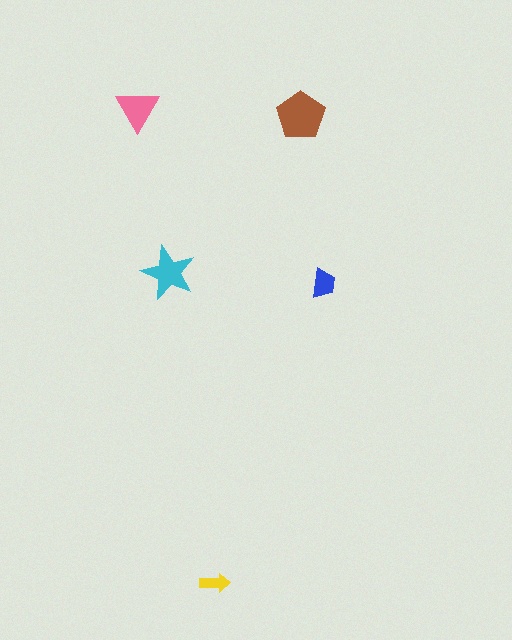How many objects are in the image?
There are 5 objects in the image.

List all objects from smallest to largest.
The yellow arrow, the blue trapezoid, the pink triangle, the cyan star, the brown pentagon.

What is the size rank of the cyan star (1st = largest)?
2nd.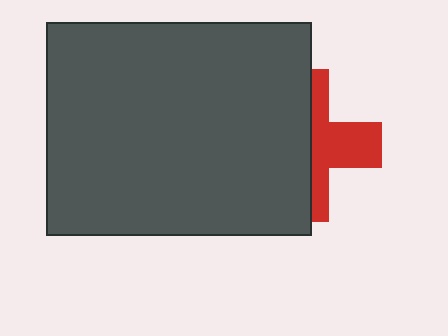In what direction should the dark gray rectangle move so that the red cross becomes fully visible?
The dark gray rectangle should move left. That is the shortest direction to clear the overlap and leave the red cross fully visible.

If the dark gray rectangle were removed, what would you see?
You would see the complete red cross.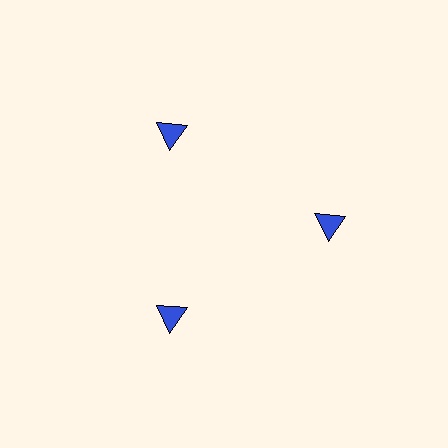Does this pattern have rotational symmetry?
Yes, this pattern has 3-fold rotational symmetry. It looks the same after rotating 120 degrees around the center.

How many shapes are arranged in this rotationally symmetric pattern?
There are 3 shapes, arranged in 3 groups of 1.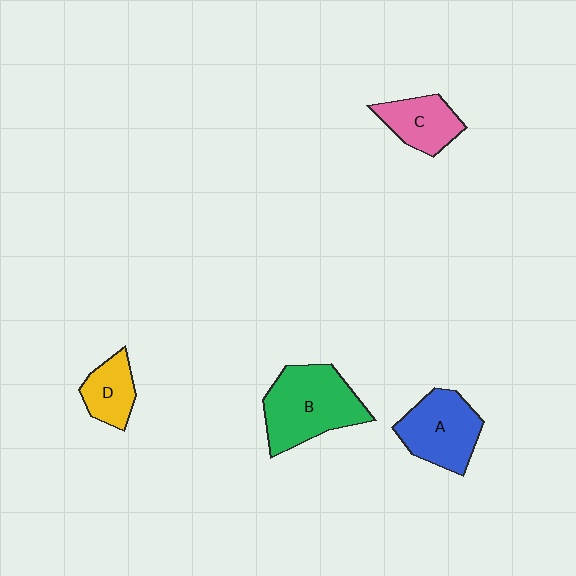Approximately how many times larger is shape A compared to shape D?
Approximately 1.7 times.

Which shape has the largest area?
Shape B (green).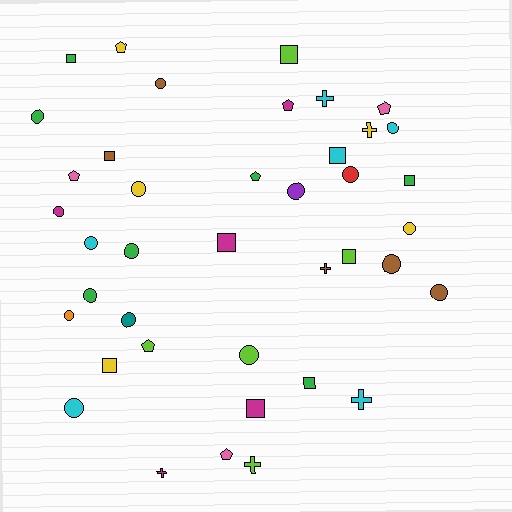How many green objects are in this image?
There are 7 green objects.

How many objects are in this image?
There are 40 objects.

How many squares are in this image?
There are 10 squares.